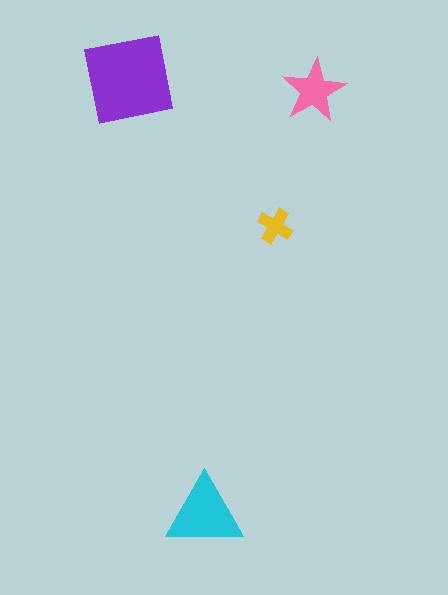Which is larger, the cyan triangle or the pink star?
The cyan triangle.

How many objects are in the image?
There are 4 objects in the image.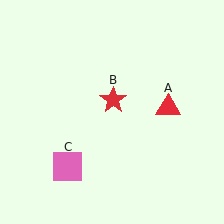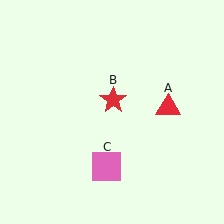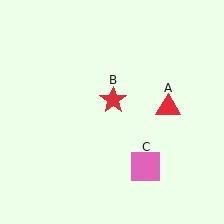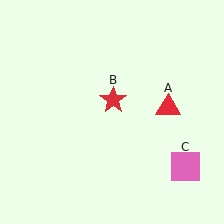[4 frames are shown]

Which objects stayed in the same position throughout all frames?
Red triangle (object A) and red star (object B) remained stationary.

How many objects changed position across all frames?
1 object changed position: pink square (object C).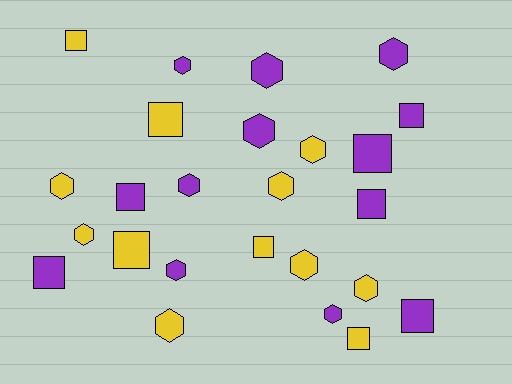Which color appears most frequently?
Purple, with 13 objects.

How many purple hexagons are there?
There are 7 purple hexagons.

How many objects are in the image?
There are 25 objects.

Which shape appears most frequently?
Hexagon, with 14 objects.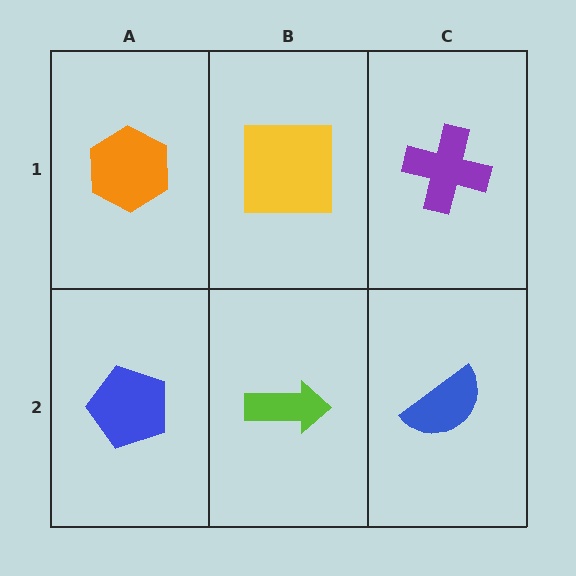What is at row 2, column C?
A blue semicircle.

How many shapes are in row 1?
3 shapes.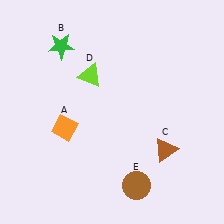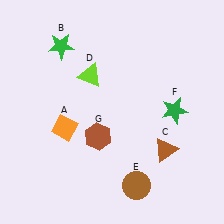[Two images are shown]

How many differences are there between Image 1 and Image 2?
There are 2 differences between the two images.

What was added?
A green star (F), a brown hexagon (G) were added in Image 2.